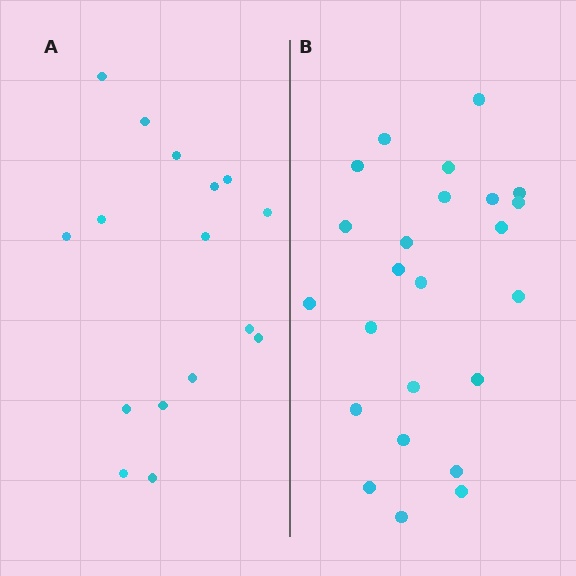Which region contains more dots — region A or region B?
Region B (the right region) has more dots.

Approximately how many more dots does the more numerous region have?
Region B has roughly 8 or so more dots than region A.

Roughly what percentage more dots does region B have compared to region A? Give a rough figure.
About 50% more.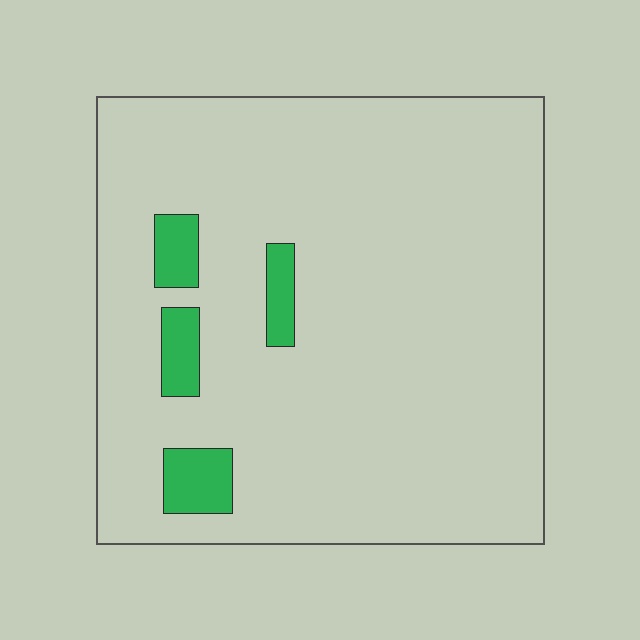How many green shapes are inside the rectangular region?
4.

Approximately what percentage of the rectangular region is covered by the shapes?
Approximately 5%.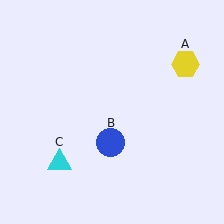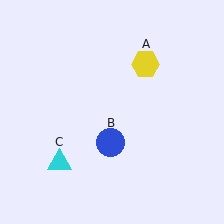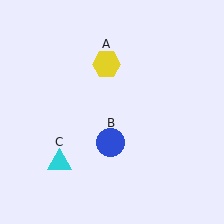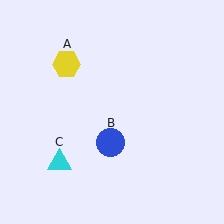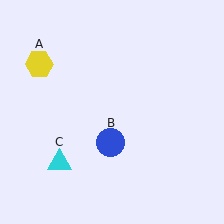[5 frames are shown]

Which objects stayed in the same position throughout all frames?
Blue circle (object B) and cyan triangle (object C) remained stationary.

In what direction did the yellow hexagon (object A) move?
The yellow hexagon (object A) moved left.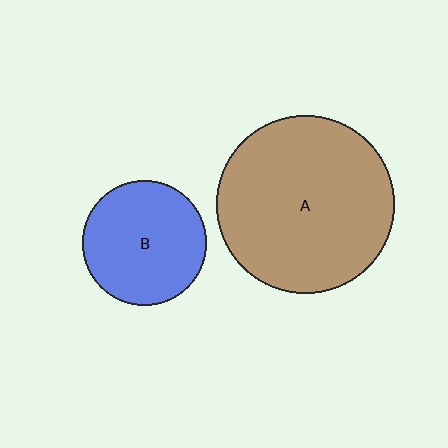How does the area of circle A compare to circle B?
Approximately 2.0 times.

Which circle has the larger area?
Circle A (brown).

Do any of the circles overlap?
No, none of the circles overlap.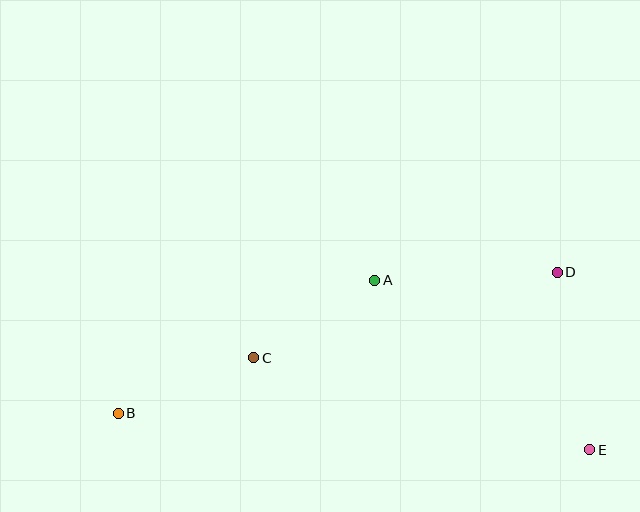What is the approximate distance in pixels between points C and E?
The distance between C and E is approximately 348 pixels.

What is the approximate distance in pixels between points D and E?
The distance between D and E is approximately 180 pixels.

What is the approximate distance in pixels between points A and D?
The distance between A and D is approximately 183 pixels.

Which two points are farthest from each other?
Points B and E are farthest from each other.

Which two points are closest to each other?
Points A and C are closest to each other.